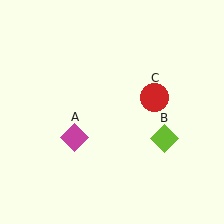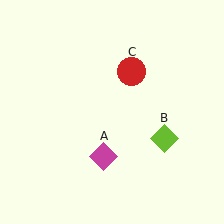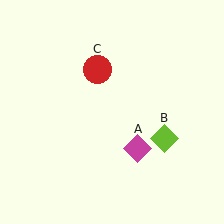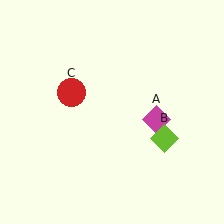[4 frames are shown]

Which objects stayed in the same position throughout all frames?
Lime diamond (object B) remained stationary.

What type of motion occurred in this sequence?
The magenta diamond (object A), red circle (object C) rotated counterclockwise around the center of the scene.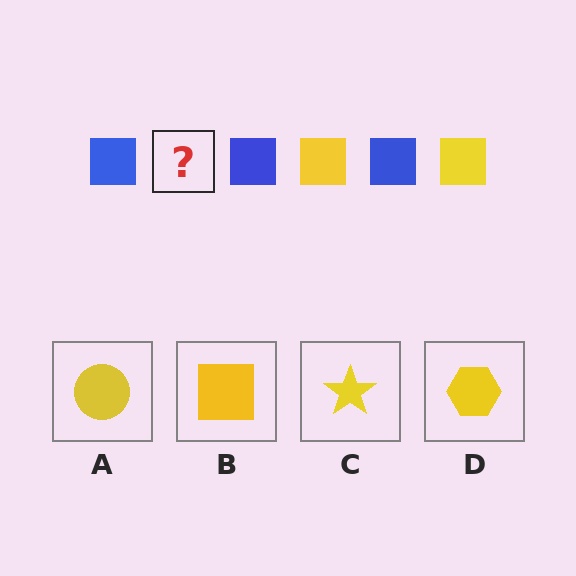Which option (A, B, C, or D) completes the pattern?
B.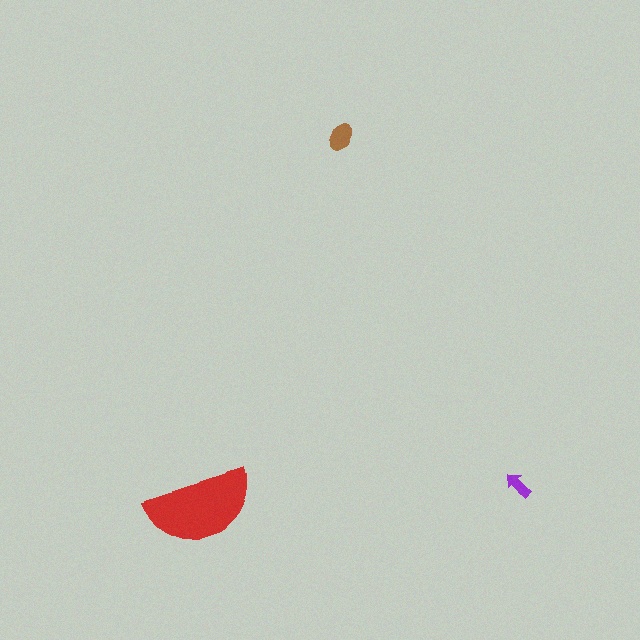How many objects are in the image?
There are 3 objects in the image.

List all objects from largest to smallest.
The red semicircle, the brown ellipse, the purple arrow.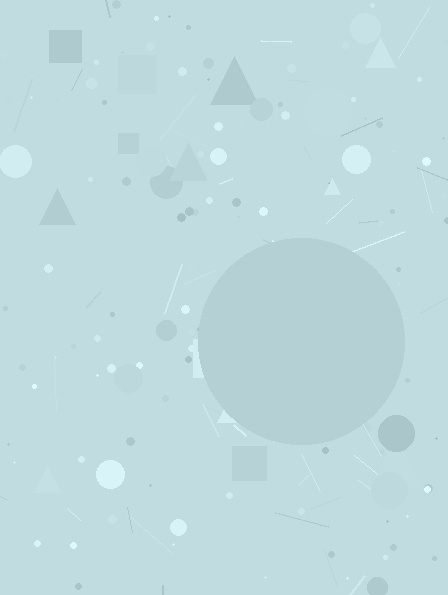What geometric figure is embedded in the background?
A circle is embedded in the background.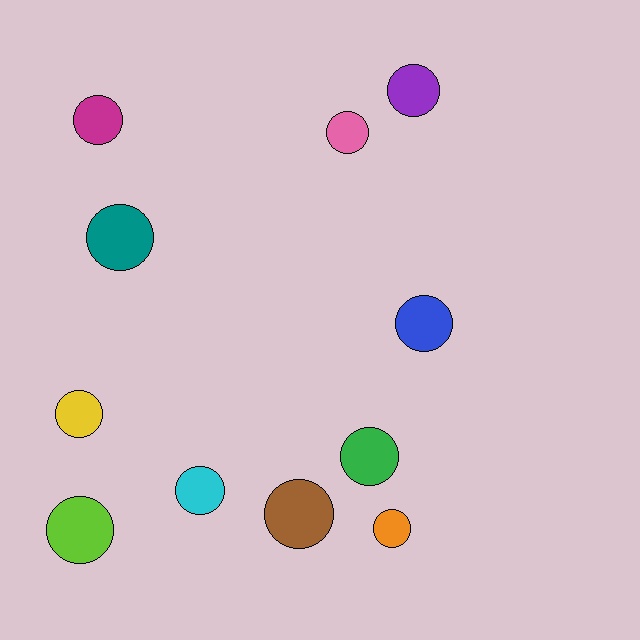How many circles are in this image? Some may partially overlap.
There are 11 circles.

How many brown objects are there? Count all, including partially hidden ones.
There is 1 brown object.